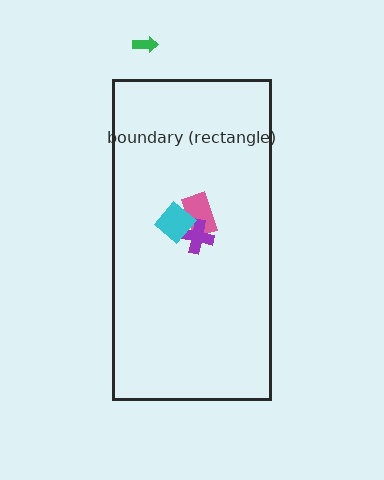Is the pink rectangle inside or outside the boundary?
Inside.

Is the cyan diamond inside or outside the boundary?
Inside.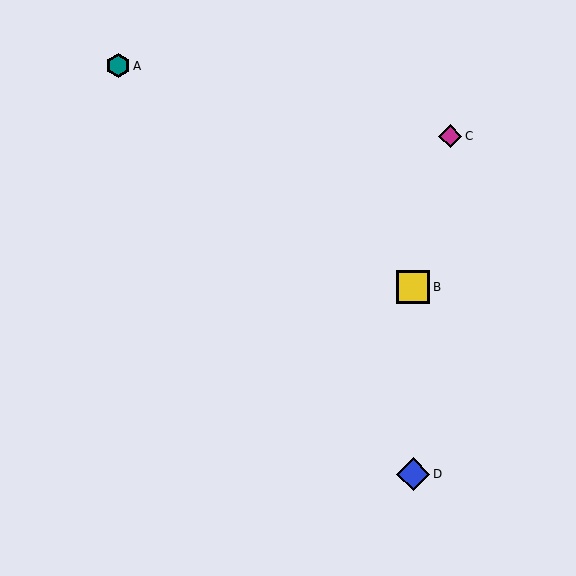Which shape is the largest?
The blue diamond (labeled D) is the largest.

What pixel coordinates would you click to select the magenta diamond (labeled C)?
Click at (450, 136) to select the magenta diamond C.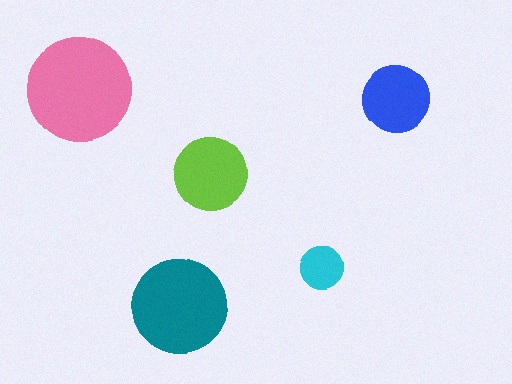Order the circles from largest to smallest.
the pink one, the teal one, the lime one, the blue one, the cyan one.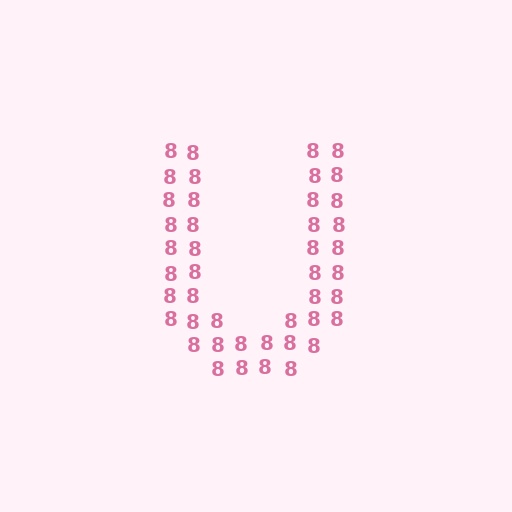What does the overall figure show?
The overall figure shows the letter U.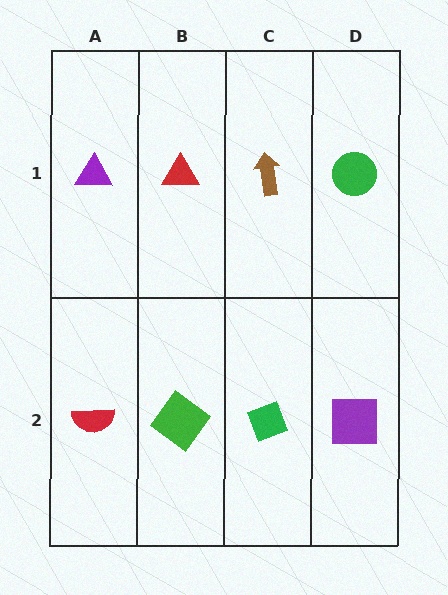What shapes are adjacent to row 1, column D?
A purple square (row 2, column D), a brown arrow (row 1, column C).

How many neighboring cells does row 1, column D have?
2.